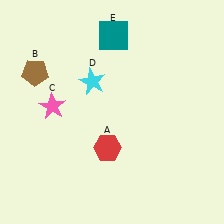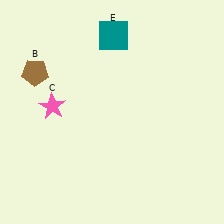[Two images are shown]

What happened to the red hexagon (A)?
The red hexagon (A) was removed in Image 2. It was in the bottom-left area of Image 1.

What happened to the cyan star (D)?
The cyan star (D) was removed in Image 2. It was in the top-left area of Image 1.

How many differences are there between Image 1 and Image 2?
There are 2 differences between the two images.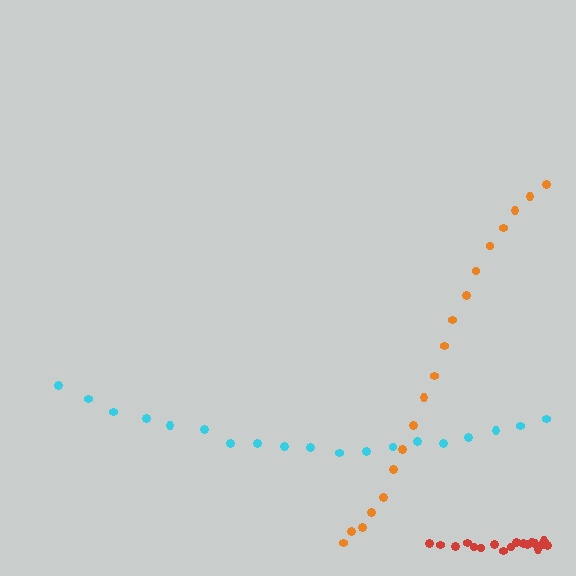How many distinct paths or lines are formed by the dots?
There are 3 distinct paths.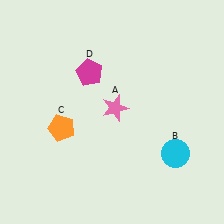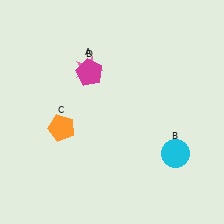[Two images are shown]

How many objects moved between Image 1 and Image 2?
1 object moved between the two images.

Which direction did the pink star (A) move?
The pink star (A) moved up.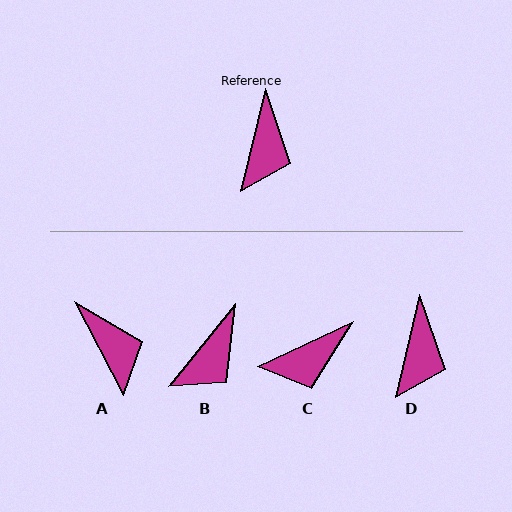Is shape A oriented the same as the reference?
No, it is off by about 41 degrees.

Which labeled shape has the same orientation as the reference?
D.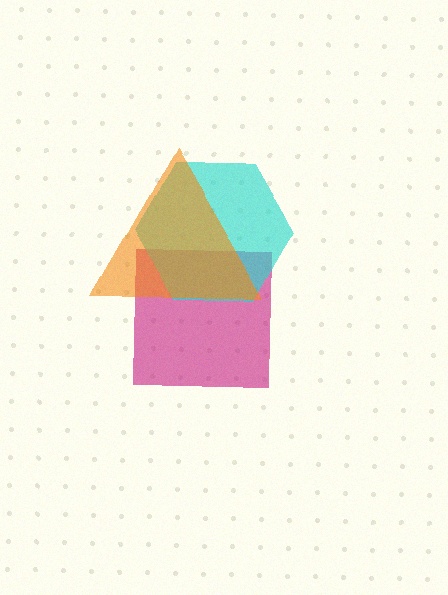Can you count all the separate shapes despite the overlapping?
Yes, there are 3 separate shapes.